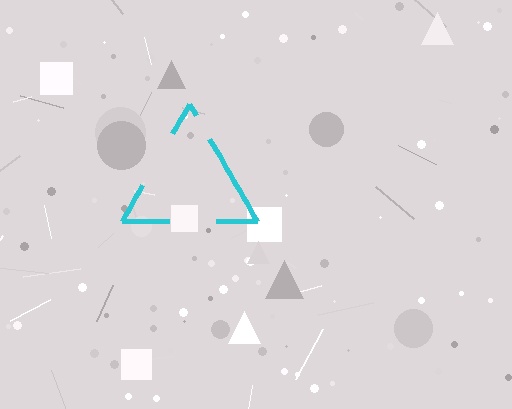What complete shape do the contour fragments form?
The contour fragments form a triangle.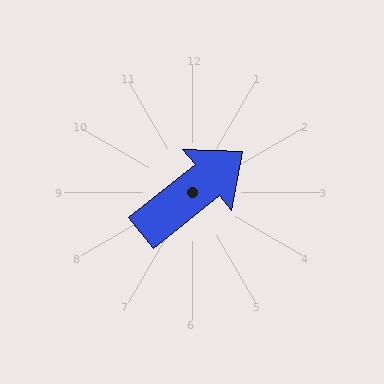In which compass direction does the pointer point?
Northeast.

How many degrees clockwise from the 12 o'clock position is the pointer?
Approximately 51 degrees.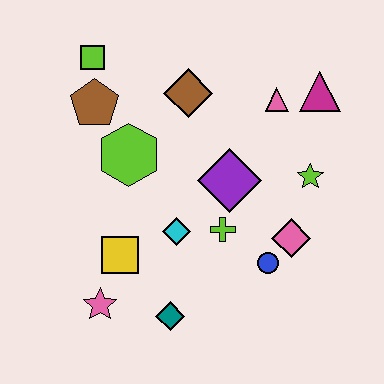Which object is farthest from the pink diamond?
The lime square is farthest from the pink diamond.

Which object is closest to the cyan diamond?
The lime cross is closest to the cyan diamond.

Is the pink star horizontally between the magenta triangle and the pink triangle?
No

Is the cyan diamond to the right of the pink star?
Yes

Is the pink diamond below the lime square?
Yes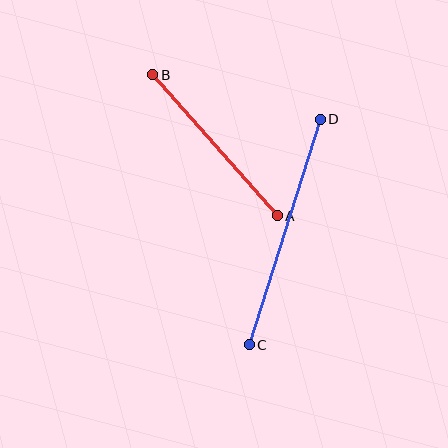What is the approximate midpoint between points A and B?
The midpoint is at approximately (215, 145) pixels.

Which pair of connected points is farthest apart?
Points C and D are farthest apart.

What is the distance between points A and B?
The distance is approximately 188 pixels.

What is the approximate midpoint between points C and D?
The midpoint is at approximately (285, 232) pixels.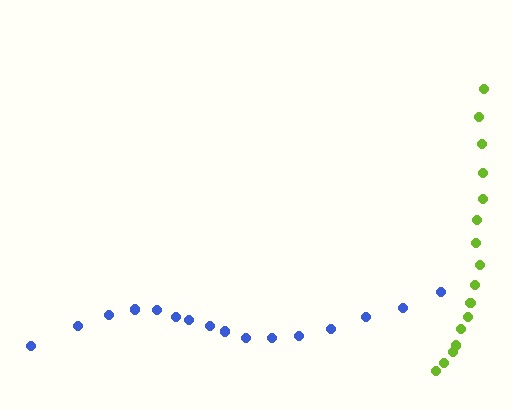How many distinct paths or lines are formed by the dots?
There are 2 distinct paths.